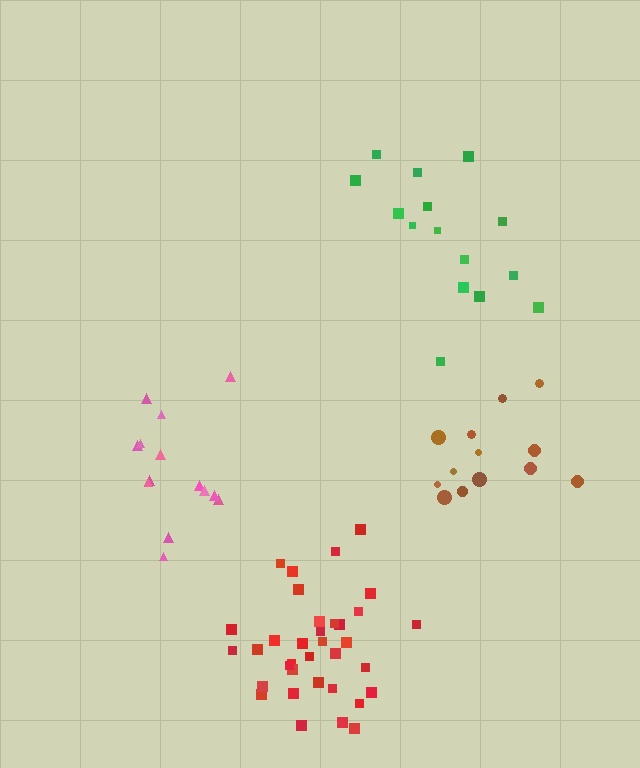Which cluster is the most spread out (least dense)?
Green.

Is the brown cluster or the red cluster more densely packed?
Red.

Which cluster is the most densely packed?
Red.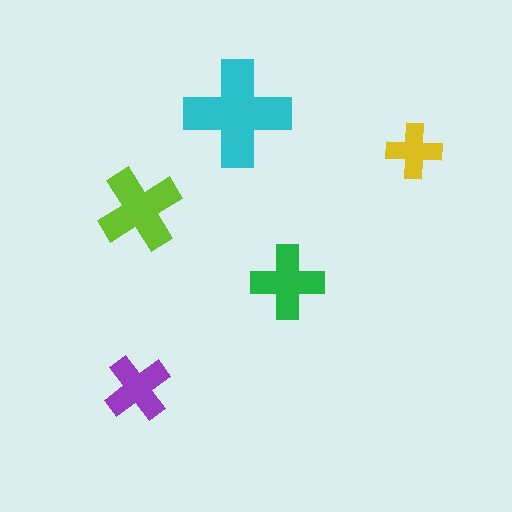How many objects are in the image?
There are 5 objects in the image.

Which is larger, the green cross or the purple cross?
The green one.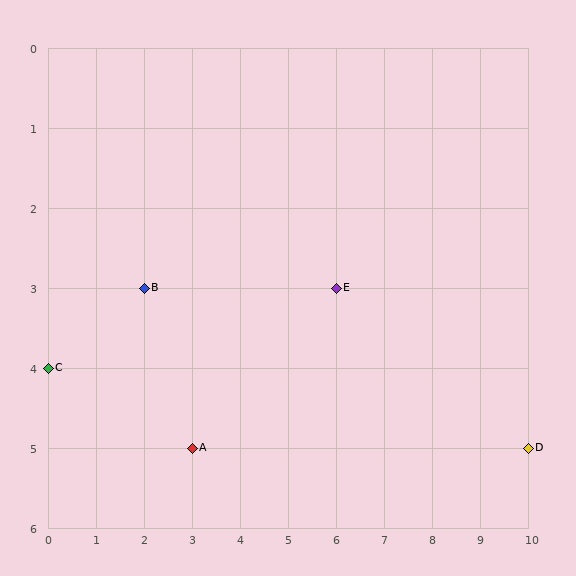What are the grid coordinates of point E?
Point E is at grid coordinates (6, 3).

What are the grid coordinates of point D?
Point D is at grid coordinates (10, 5).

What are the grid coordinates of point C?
Point C is at grid coordinates (0, 4).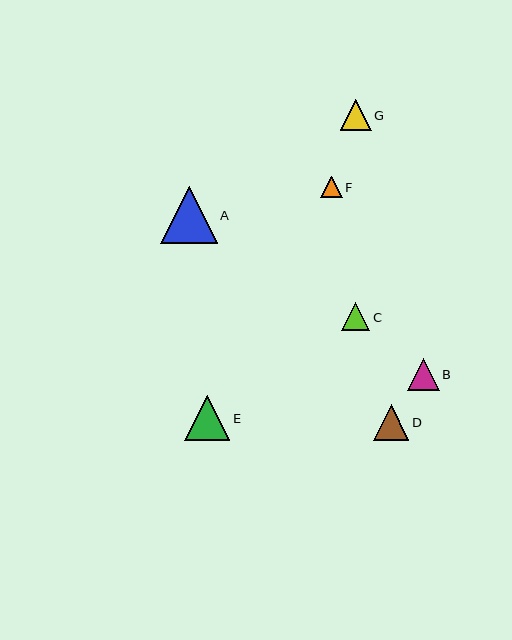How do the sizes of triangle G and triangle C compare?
Triangle G and triangle C are approximately the same size.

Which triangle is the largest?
Triangle A is the largest with a size of approximately 57 pixels.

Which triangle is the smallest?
Triangle F is the smallest with a size of approximately 21 pixels.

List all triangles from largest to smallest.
From largest to smallest: A, E, D, B, G, C, F.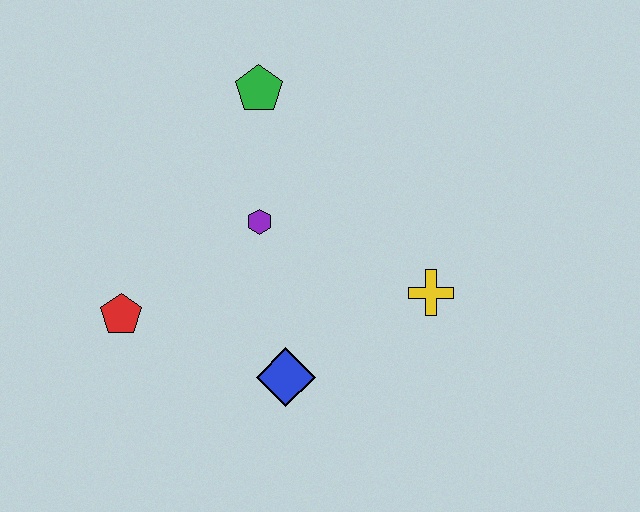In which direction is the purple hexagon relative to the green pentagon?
The purple hexagon is below the green pentagon.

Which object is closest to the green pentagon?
The purple hexagon is closest to the green pentagon.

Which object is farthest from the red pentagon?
The yellow cross is farthest from the red pentagon.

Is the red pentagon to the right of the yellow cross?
No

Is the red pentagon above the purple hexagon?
No